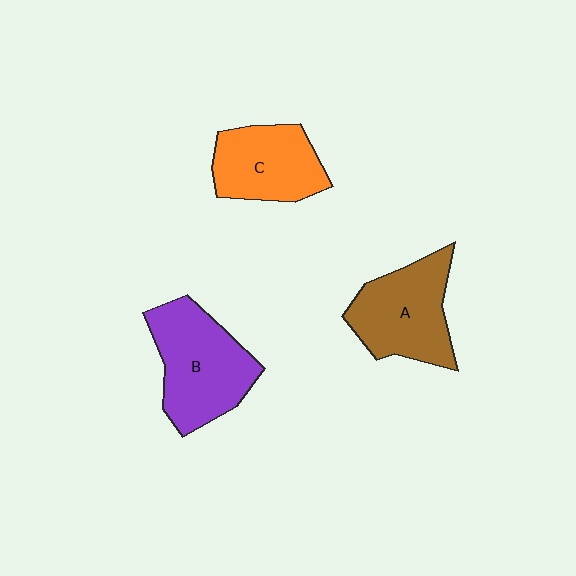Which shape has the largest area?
Shape B (purple).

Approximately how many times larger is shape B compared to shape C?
Approximately 1.3 times.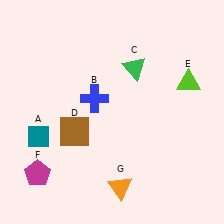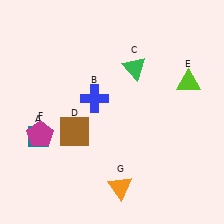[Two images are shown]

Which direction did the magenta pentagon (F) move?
The magenta pentagon (F) moved up.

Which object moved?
The magenta pentagon (F) moved up.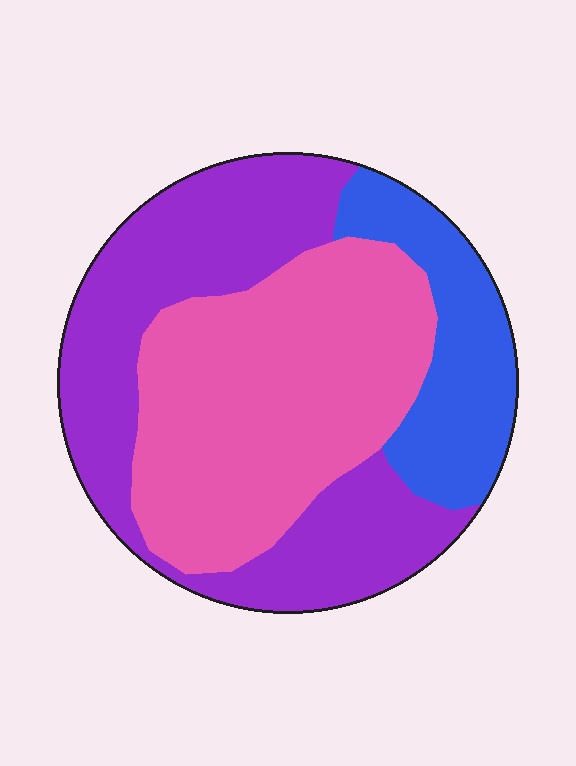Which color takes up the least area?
Blue, at roughly 20%.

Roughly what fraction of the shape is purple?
Purple covers roughly 40% of the shape.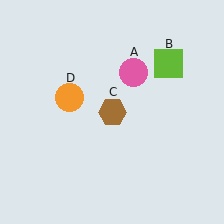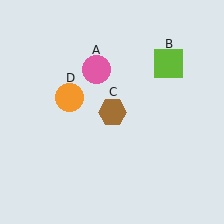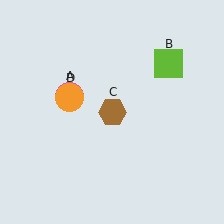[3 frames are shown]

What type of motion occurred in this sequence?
The pink circle (object A) rotated counterclockwise around the center of the scene.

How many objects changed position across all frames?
1 object changed position: pink circle (object A).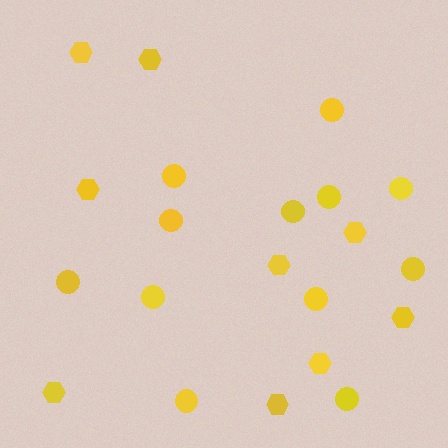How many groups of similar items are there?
There are 2 groups: one group of circles (12) and one group of hexagons (9).